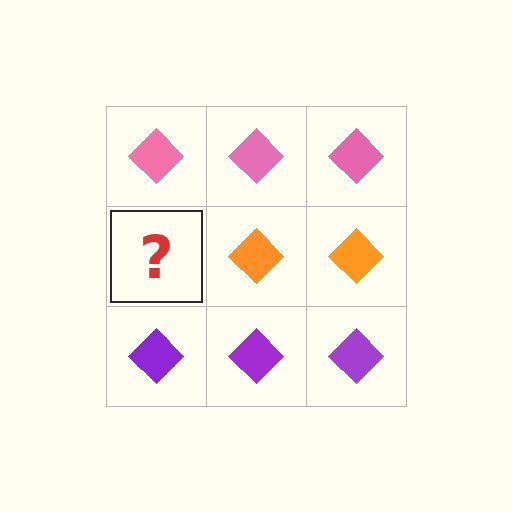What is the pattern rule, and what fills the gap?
The rule is that each row has a consistent color. The gap should be filled with an orange diamond.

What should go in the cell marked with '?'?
The missing cell should contain an orange diamond.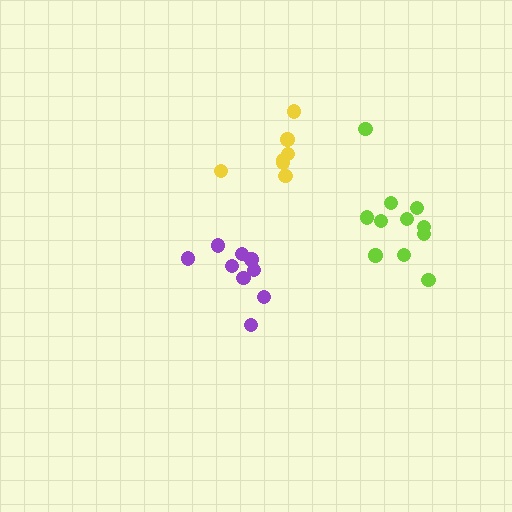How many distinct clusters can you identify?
There are 3 distinct clusters.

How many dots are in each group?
Group 1: 9 dots, Group 2: 11 dots, Group 3: 7 dots (27 total).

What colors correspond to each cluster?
The clusters are colored: purple, lime, yellow.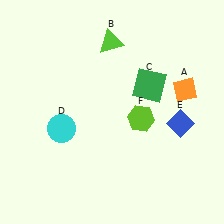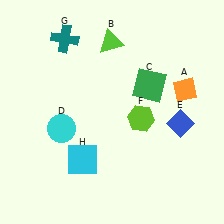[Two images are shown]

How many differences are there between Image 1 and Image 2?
There are 2 differences between the two images.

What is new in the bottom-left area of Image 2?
A cyan square (H) was added in the bottom-left area of Image 2.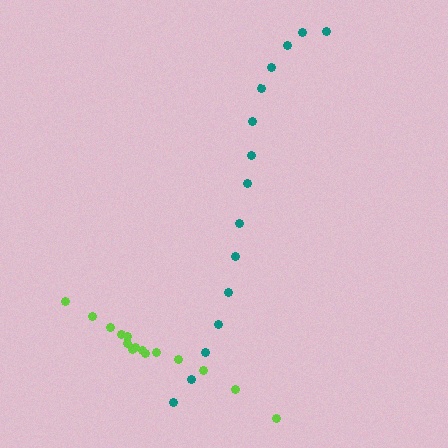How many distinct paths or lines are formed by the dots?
There are 2 distinct paths.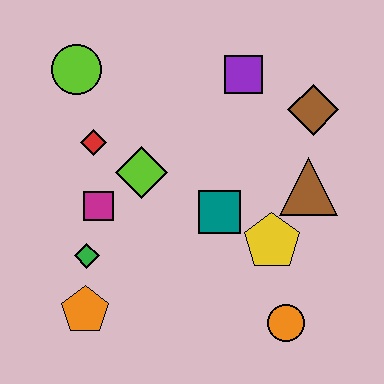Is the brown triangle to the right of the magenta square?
Yes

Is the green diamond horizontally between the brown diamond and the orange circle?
No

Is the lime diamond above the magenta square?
Yes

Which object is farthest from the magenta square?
The brown diamond is farthest from the magenta square.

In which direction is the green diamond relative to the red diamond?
The green diamond is below the red diamond.